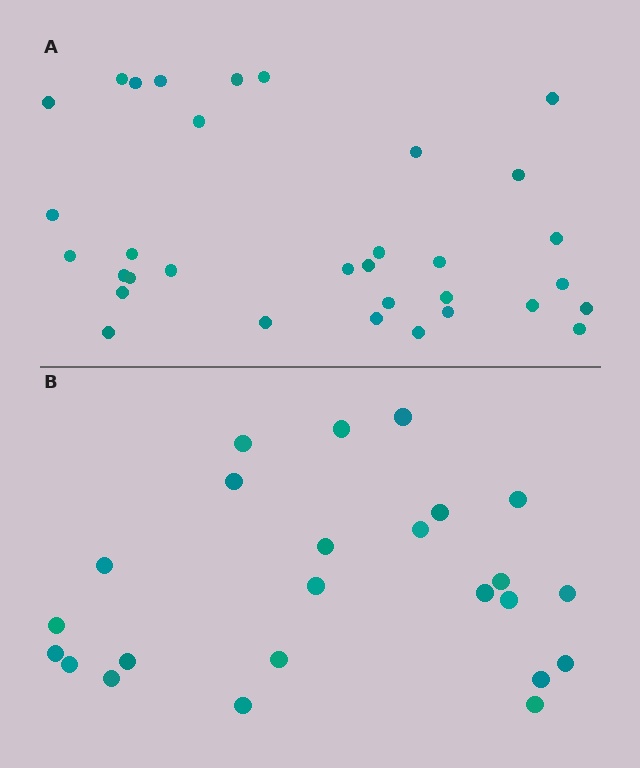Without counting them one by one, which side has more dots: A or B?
Region A (the top region) has more dots.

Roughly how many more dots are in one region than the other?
Region A has roughly 8 or so more dots than region B.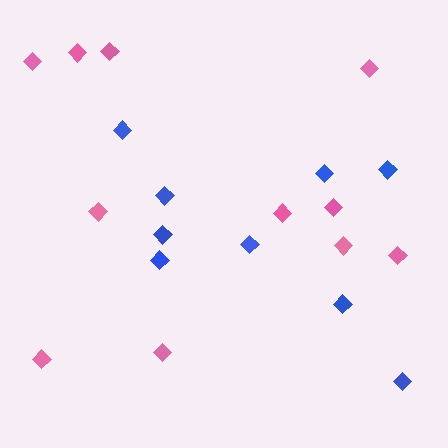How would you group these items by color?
There are 2 groups: one group of pink diamonds (11) and one group of blue diamonds (9).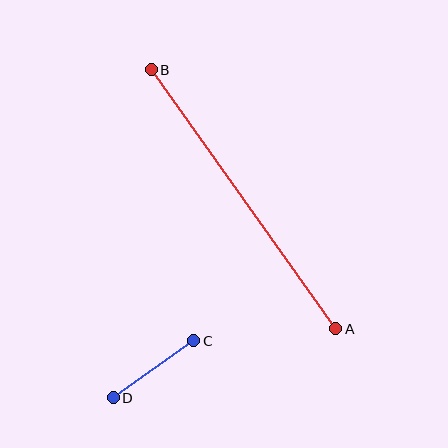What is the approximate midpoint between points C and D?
The midpoint is at approximately (154, 369) pixels.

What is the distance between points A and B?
The distance is approximately 318 pixels.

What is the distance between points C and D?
The distance is approximately 99 pixels.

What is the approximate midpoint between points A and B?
The midpoint is at approximately (244, 199) pixels.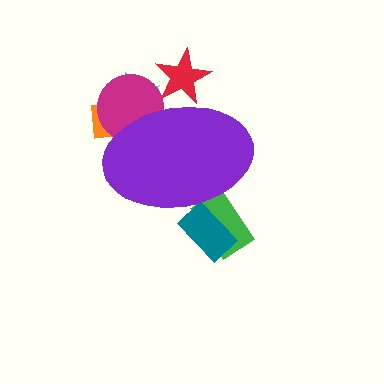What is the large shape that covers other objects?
A purple ellipse.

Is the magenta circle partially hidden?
Yes, the magenta circle is partially hidden behind the purple ellipse.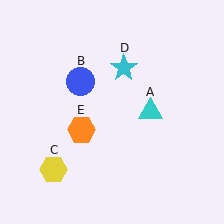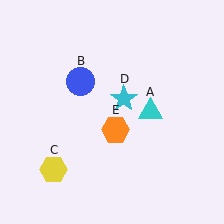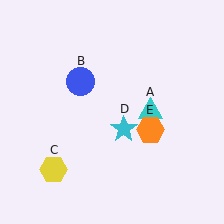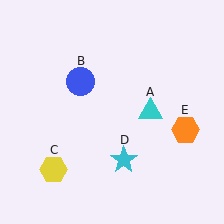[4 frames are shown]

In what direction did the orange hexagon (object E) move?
The orange hexagon (object E) moved right.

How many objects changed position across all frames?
2 objects changed position: cyan star (object D), orange hexagon (object E).